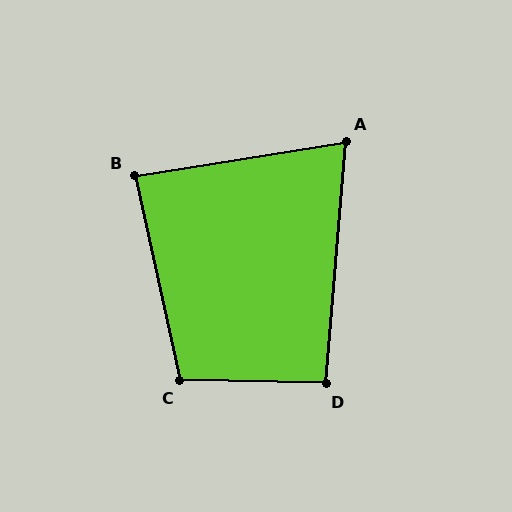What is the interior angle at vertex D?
Approximately 94 degrees (approximately right).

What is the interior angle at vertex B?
Approximately 86 degrees (approximately right).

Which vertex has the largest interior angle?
C, at approximately 104 degrees.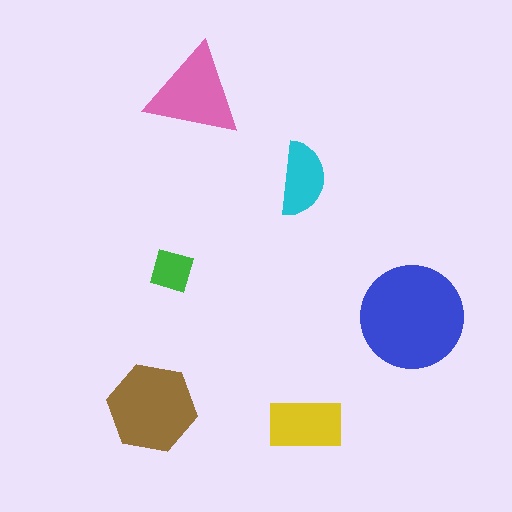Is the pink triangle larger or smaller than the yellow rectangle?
Larger.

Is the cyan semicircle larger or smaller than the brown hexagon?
Smaller.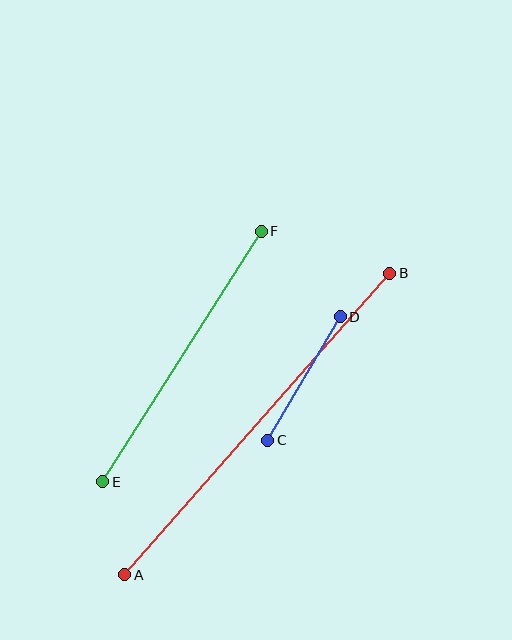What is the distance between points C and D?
The distance is approximately 143 pixels.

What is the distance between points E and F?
The distance is approximately 296 pixels.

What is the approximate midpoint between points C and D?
The midpoint is at approximately (304, 378) pixels.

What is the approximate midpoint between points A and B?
The midpoint is at approximately (257, 424) pixels.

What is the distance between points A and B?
The distance is approximately 402 pixels.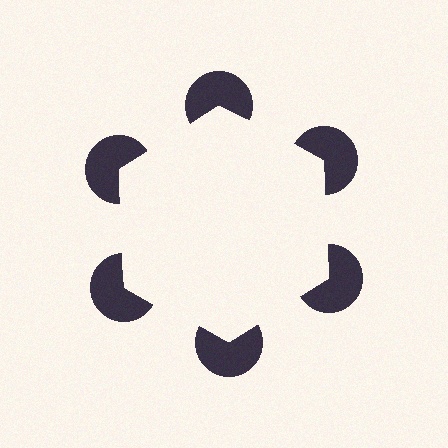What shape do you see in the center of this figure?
An illusory hexagon — its edges are inferred from the aligned wedge cuts in the pac-man discs, not physically drawn.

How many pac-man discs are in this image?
There are 6 — one at each vertex of the illusory hexagon.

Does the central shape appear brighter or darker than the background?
It typically appears slightly brighter than the background, even though no actual brightness change is drawn.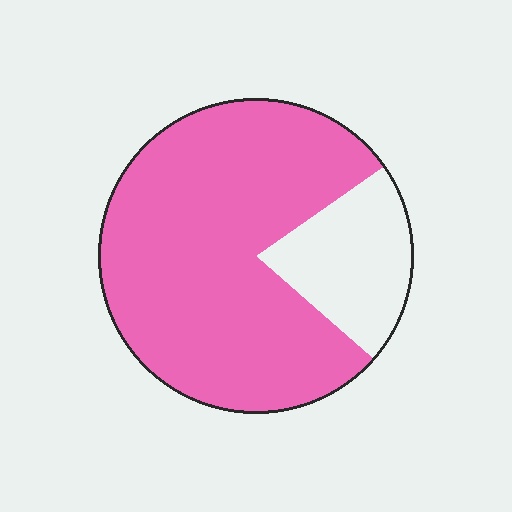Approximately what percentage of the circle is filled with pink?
Approximately 80%.